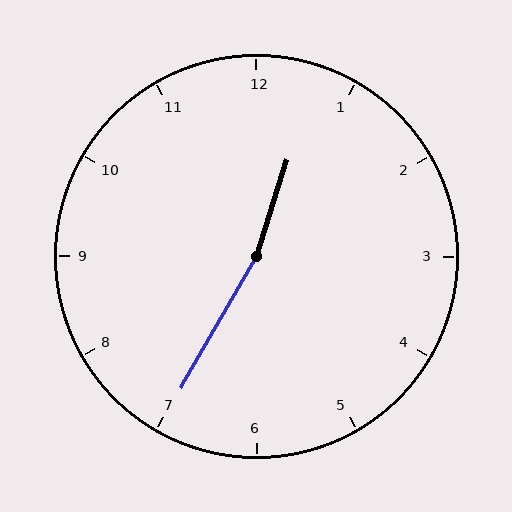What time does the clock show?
12:35.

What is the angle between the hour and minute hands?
Approximately 168 degrees.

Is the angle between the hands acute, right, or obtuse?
It is obtuse.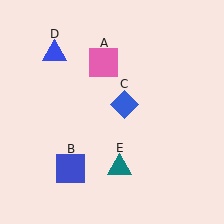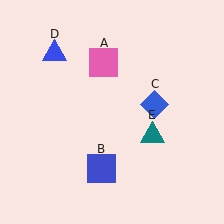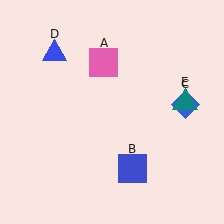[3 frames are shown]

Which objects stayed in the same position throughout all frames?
Pink square (object A) and blue triangle (object D) remained stationary.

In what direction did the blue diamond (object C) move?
The blue diamond (object C) moved right.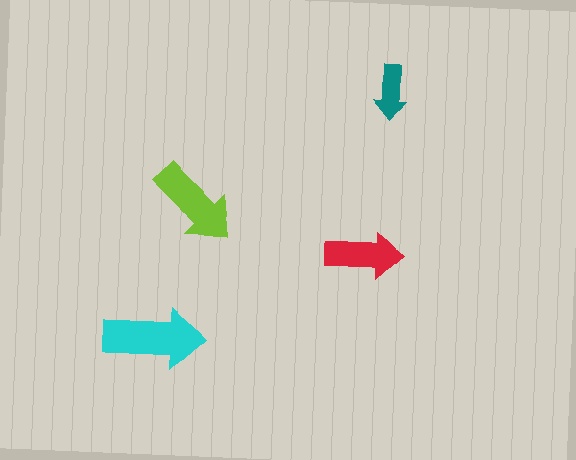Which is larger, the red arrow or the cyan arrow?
The cyan one.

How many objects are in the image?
There are 4 objects in the image.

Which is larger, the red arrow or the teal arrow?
The red one.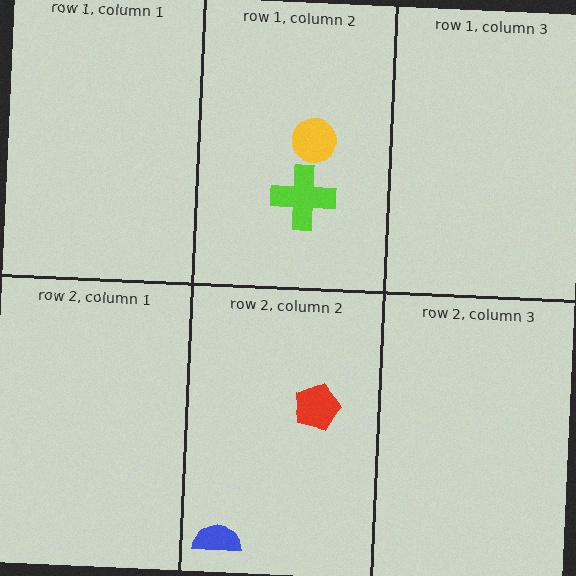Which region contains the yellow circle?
The row 1, column 2 region.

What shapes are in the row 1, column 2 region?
The lime cross, the yellow circle.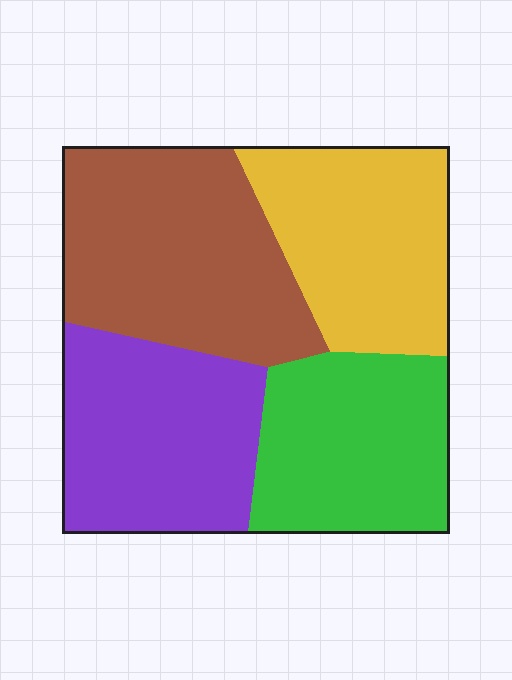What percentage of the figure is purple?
Purple takes up between a sixth and a third of the figure.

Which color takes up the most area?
Brown, at roughly 30%.